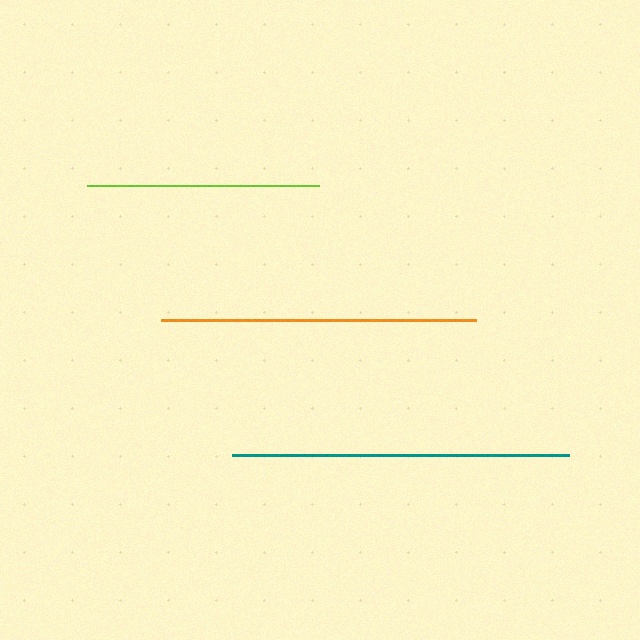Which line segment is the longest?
The teal line is the longest at approximately 336 pixels.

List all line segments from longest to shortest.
From longest to shortest: teal, orange, lime.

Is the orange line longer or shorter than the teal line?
The teal line is longer than the orange line.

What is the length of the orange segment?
The orange segment is approximately 315 pixels long.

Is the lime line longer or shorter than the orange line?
The orange line is longer than the lime line.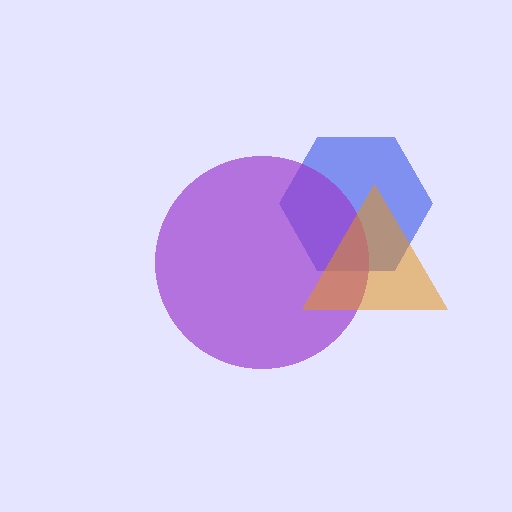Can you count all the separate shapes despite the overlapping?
Yes, there are 3 separate shapes.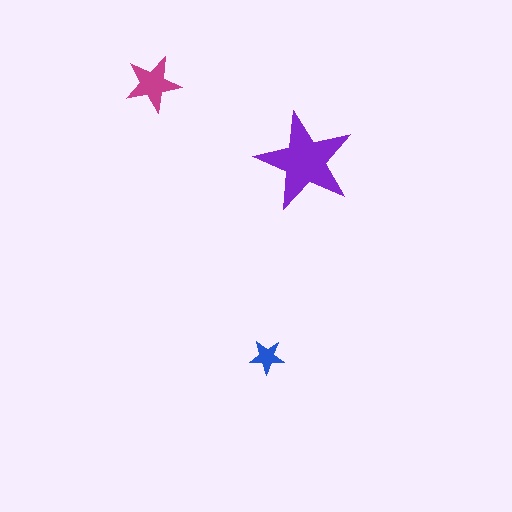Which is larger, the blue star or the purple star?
The purple one.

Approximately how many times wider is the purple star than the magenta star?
About 1.5 times wider.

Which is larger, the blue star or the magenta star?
The magenta one.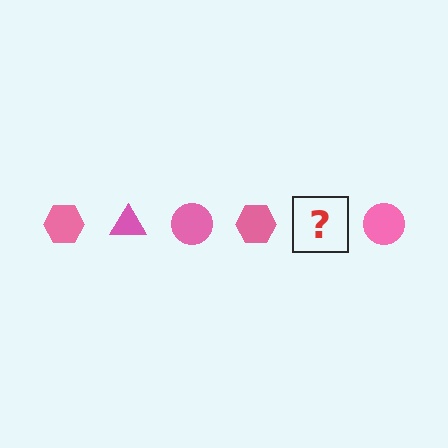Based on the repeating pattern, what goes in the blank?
The blank should be a pink triangle.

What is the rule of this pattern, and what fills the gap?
The rule is that the pattern cycles through hexagon, triangle, circle shapes in pink. The gap should be filled with a pink triangle.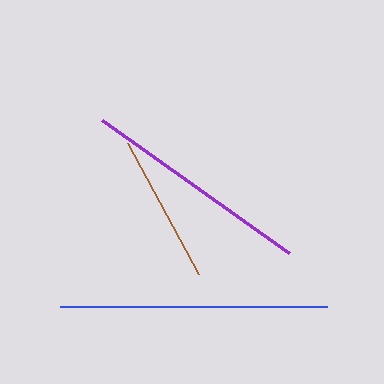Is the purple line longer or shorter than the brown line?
The purple line is longer than the brown line.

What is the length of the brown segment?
The brown segment is approximately 149 pixels long.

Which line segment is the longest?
The blue line is the longest at approximately 267 pixels.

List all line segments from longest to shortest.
From longest to shortest: blue, purple, brown.